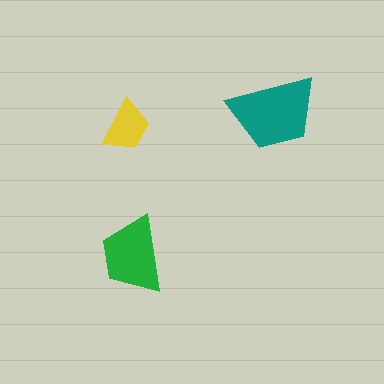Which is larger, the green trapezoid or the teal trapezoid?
The teal one.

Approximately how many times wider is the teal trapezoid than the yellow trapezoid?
About 1.5 times wider.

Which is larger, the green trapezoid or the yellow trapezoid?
The green one.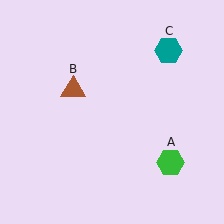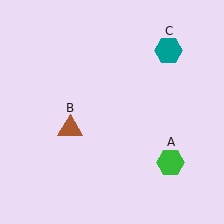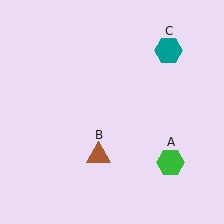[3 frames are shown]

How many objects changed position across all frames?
1 object changed position: brown triangle (object B).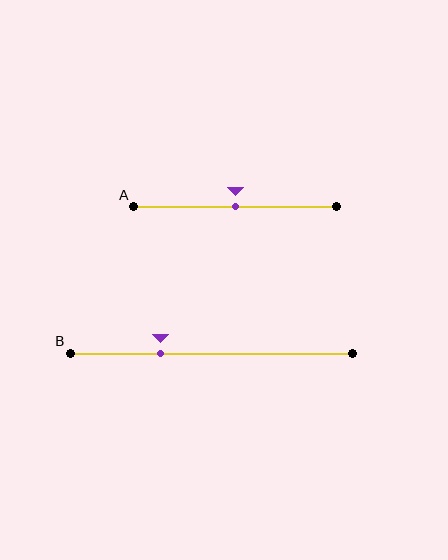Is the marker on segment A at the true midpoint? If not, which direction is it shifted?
Yes, the marker on segment A is at the true midpoint.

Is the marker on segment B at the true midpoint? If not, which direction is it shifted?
No, the marker on segment B is shifted to the left by about 18% of the segment length.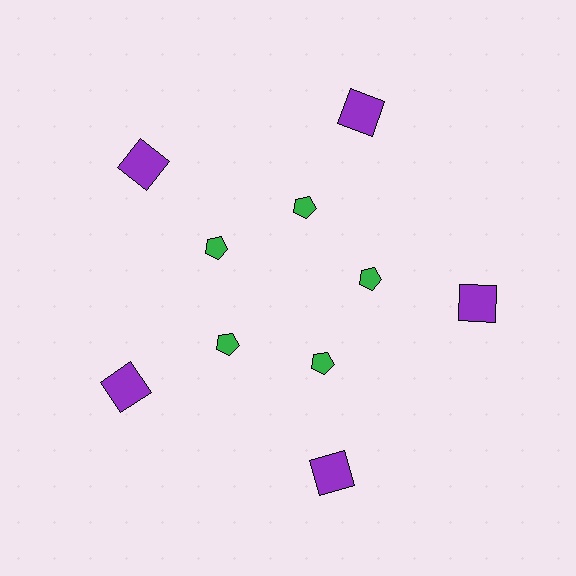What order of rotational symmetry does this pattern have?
This pattern has 5-fold rotational symmetry.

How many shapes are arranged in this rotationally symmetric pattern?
There are 10 shapes, arranged in 5 groups of 2.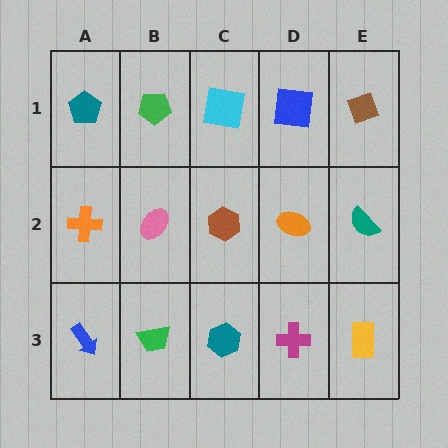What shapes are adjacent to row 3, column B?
A pink ellipse (row 2, column B), a blue arrow (row 3, column A), a teal hexagon (row 3, column C).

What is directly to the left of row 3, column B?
A blue arrow.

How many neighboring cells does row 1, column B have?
3.